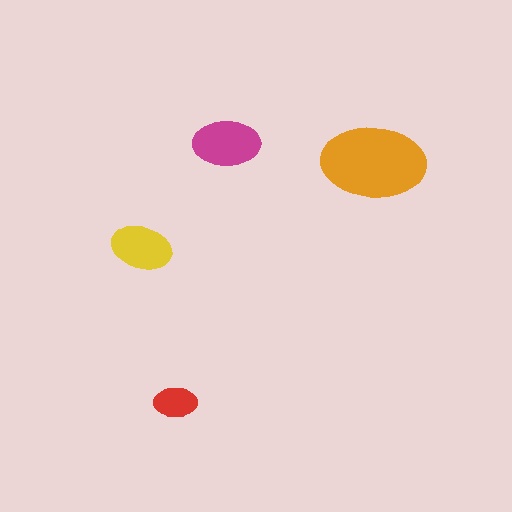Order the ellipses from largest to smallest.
the orange one, the magenta one, the yellow one, the red one.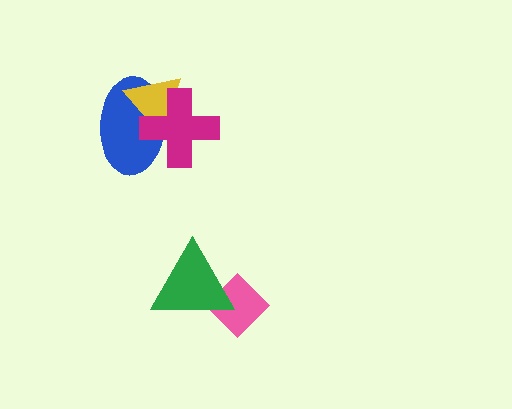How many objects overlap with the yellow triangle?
2 objects overlap with the yellow triangle.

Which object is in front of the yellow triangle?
The magenta cross is in front of the yellow triangle.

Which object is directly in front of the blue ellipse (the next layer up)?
The yellow triangle is directly in front of the blue ellipse.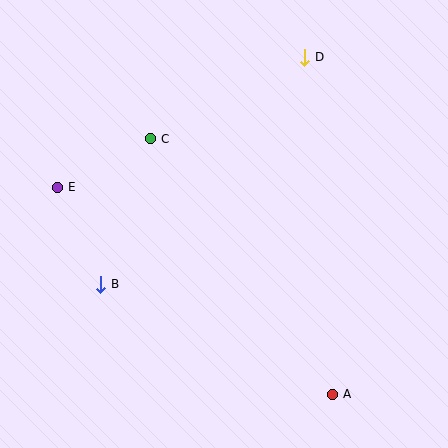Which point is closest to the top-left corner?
Point E is closest to the top-left corner.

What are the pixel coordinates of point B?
Point B is at (101, 284).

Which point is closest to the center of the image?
Point C at (151, 139) is closest to the center.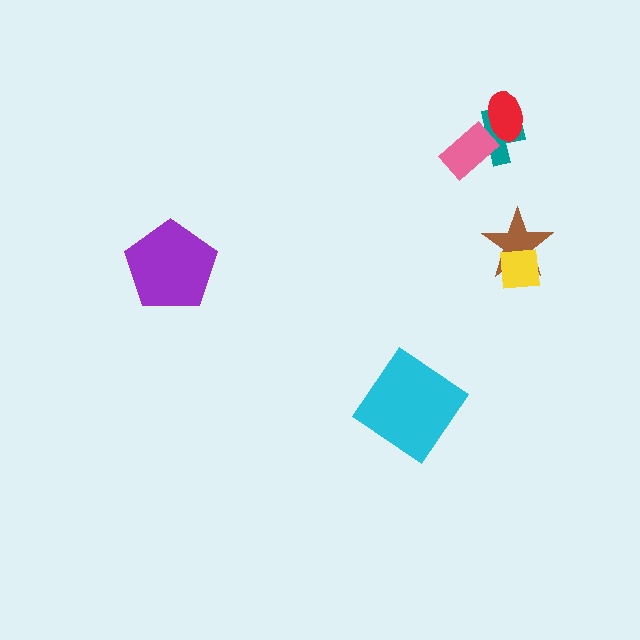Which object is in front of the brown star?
The yellow square is in front of the brown star.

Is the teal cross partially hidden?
Yes, it is partially covered by another shape.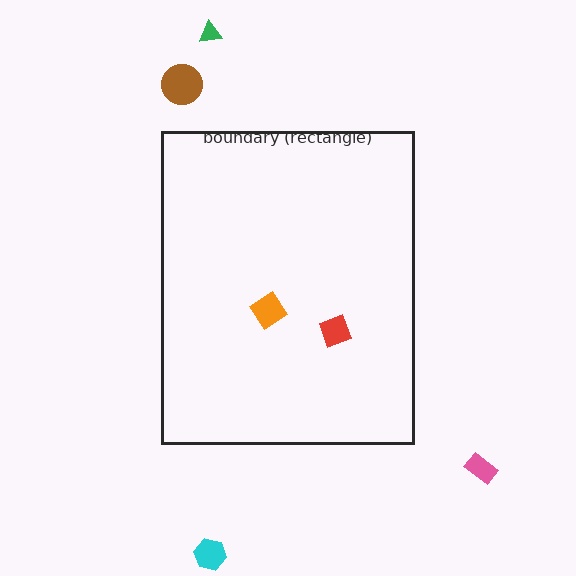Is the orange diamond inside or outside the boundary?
Inside.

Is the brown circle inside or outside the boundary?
Outside.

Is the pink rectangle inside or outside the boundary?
Outside.